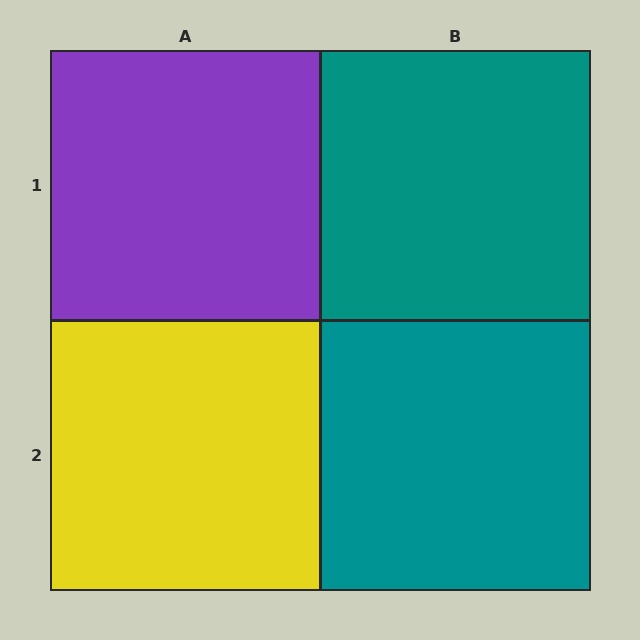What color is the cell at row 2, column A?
Yellow.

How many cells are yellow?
1 cell is yellow.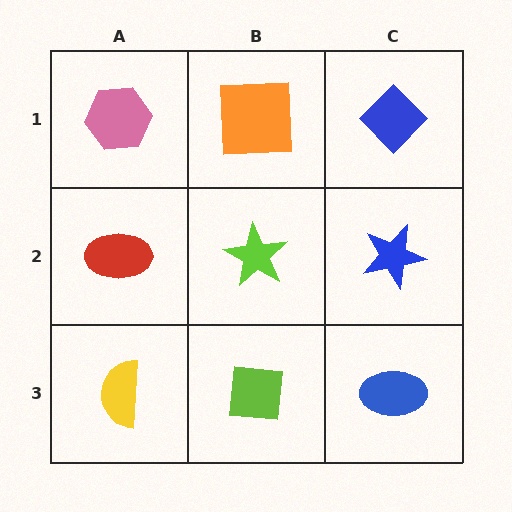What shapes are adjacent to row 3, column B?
A lime star (row 2, column B), a yellow semicircle (row 3, column A), a blue ellipse (row 3, column C).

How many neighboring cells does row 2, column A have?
3.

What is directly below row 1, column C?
A blue star.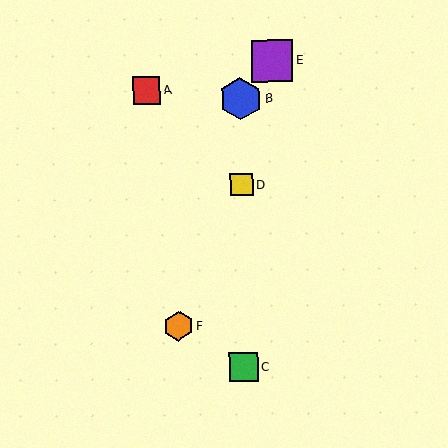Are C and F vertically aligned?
No, C is at x≈243 and F is at x≈179.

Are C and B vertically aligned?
Yes, both are at x≈243.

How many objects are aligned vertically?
3 objects (B, C, D) are aligned vertically.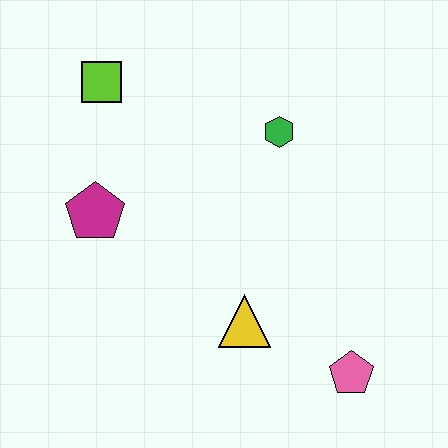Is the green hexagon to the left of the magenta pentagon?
No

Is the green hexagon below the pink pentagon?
No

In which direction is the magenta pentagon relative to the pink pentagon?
The magenta pentagon is to the left of the pink pentagon.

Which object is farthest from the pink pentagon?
The lime square is farthest from the pink pentagon.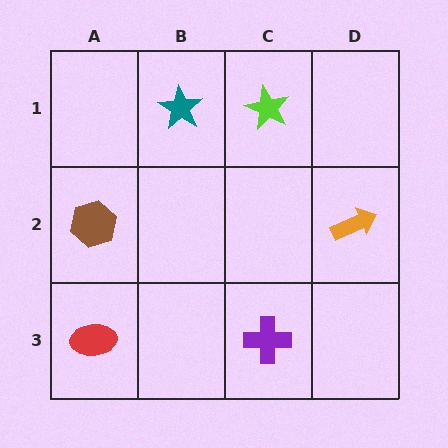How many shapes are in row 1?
2 shapes.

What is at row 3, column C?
A purple cross.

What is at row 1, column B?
A teal star.